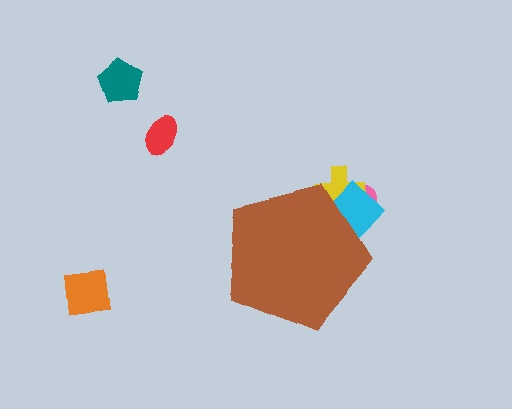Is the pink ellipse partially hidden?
Yes, the pink ellipse is partially hidden behind the brown pentagon.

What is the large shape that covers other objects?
A brown pentagon.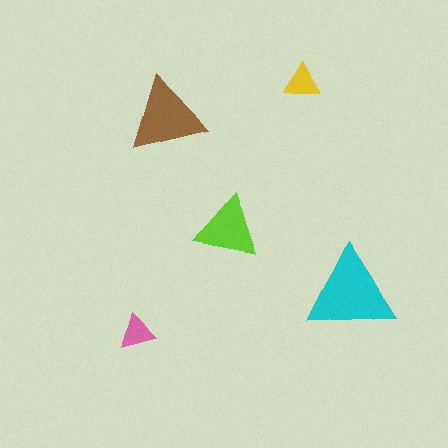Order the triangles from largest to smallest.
the cyan one, the brown one, the lime one, the yellow one, the pink one.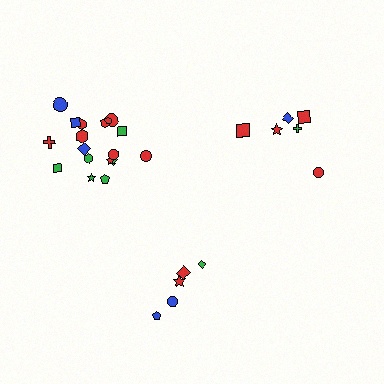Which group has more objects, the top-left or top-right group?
The top-left group.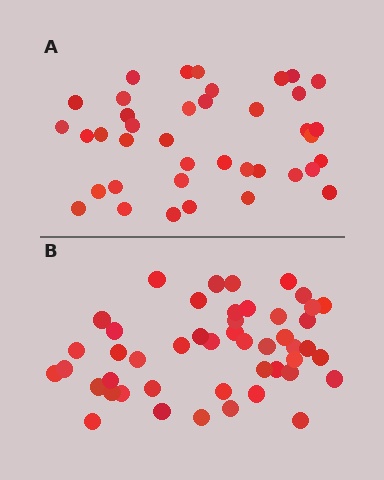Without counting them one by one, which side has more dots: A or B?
Region B (the bottom region) has more dots.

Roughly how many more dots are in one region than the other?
Region B has roughly 8 or so more dots than region A.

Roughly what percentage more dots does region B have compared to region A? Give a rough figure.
About 20% more.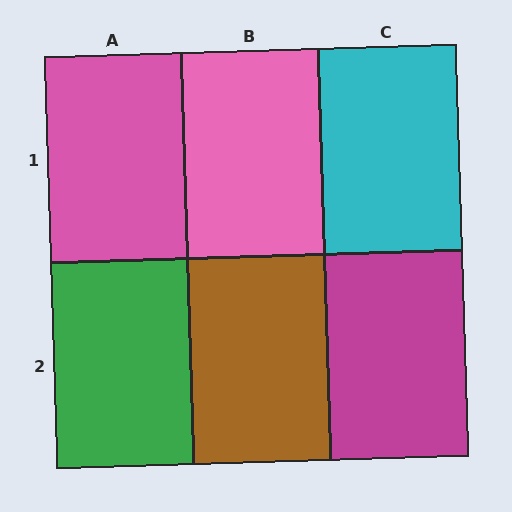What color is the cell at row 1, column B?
Pink.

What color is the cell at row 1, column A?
Pink.